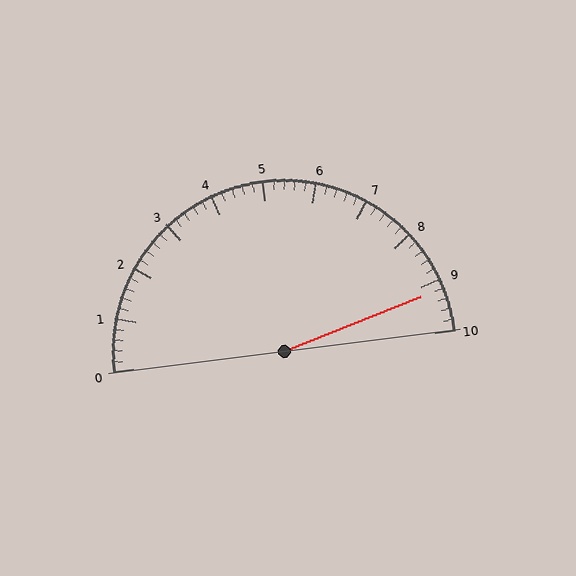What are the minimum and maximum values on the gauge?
The gauge ranges from 0 to 10.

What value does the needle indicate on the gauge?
The needle indicates approximately 9.2.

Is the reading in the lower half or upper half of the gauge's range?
The reading is in the upper half of the range (0 to 10).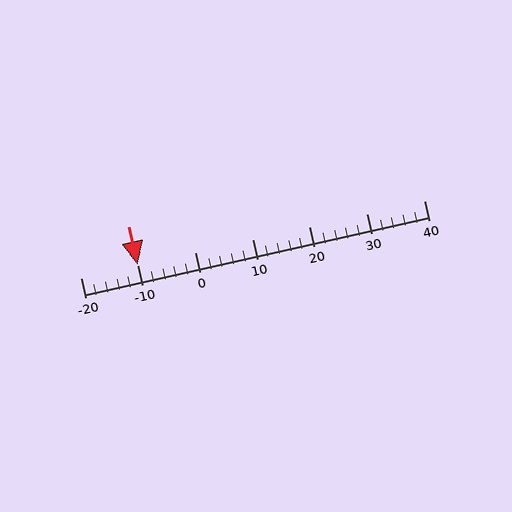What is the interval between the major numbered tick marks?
The major tick marks are spaced 10 units apart.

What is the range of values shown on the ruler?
The ruler shows values from -20 to 40.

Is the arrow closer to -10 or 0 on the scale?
The arrow is closer to -10.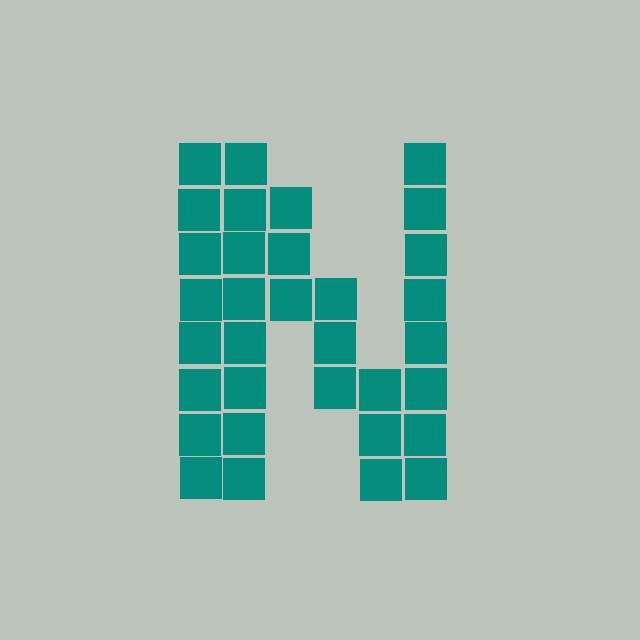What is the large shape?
The large shape is the letter N.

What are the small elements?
The small elements are squares.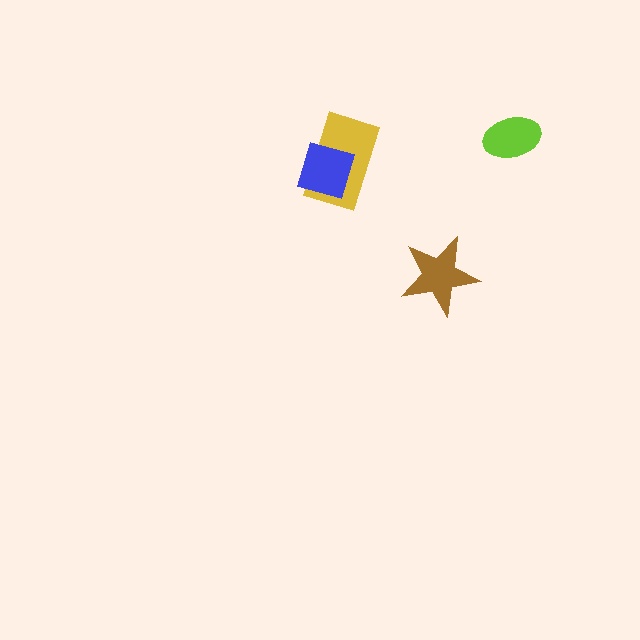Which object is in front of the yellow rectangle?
The blue diamond is in front of the yellow rectangle.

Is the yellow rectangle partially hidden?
Yes, it is partially covered by another shape.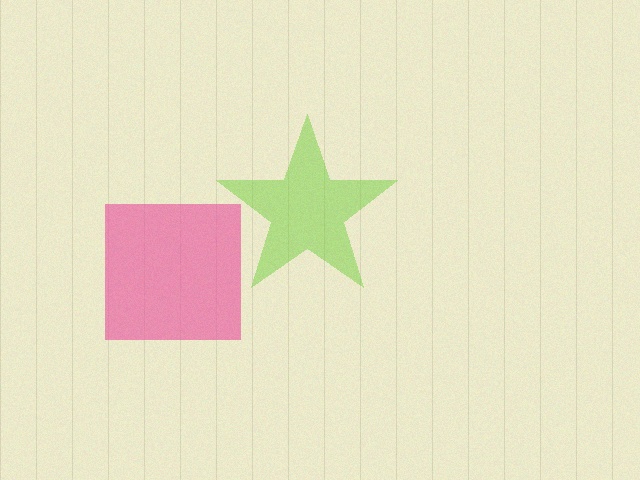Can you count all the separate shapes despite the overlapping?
Yes, there are 2 separate shapes.